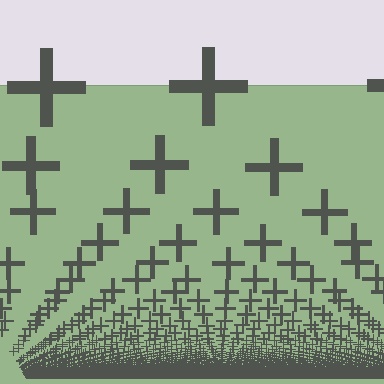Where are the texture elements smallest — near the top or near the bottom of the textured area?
Near the bottom.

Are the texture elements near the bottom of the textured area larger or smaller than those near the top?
Smaller. The gradient is inverted — elements near the bottom are smaller and denser.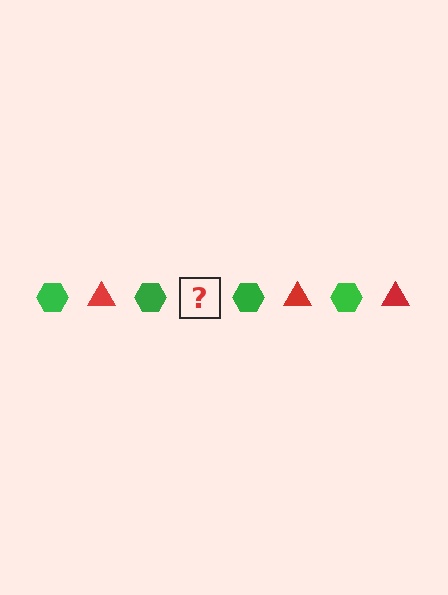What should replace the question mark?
The question mark should be replaced with a red triangle.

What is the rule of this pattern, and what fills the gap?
The rule is that the pattern alternates between green hexagon and red triangle. The gap should be filled with a red triangle.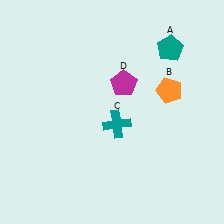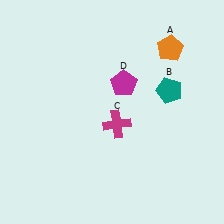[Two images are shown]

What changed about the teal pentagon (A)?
In Image 1, A is teal. In Image 2, it changed to orange.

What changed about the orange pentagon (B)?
In Image 1, B is orange. In Image 2, it changed to teal.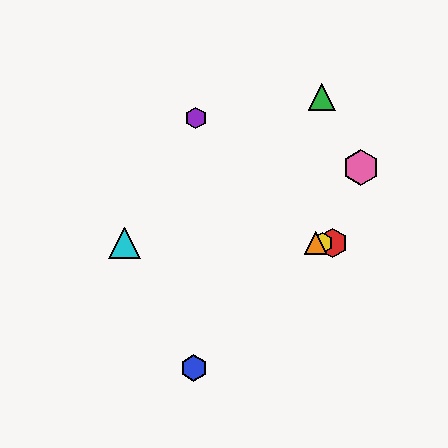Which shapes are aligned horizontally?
The red hexagon, the yellow hexagon, the orange triangle, the cyan triangle are aligned horizontally.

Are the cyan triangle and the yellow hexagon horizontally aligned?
Yes, both are at y≈243.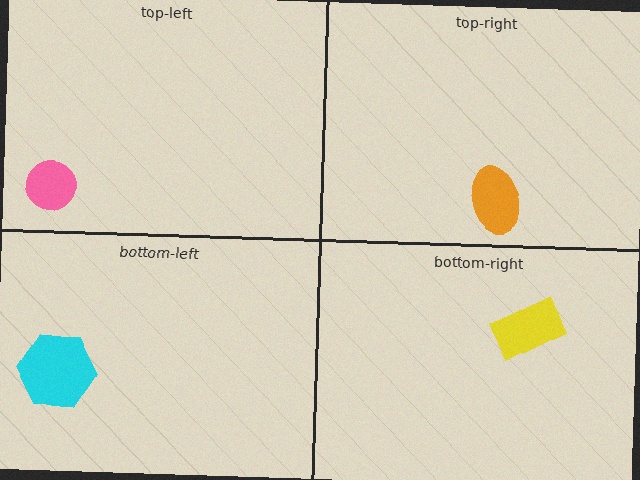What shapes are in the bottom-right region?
The yellow rectangle.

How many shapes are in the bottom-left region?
1.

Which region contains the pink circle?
The top-left region.